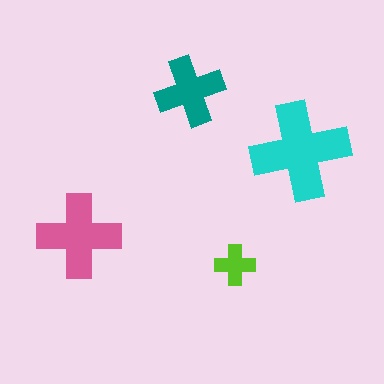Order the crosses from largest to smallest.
the cyan one, the pink one, the teal one, the lime one.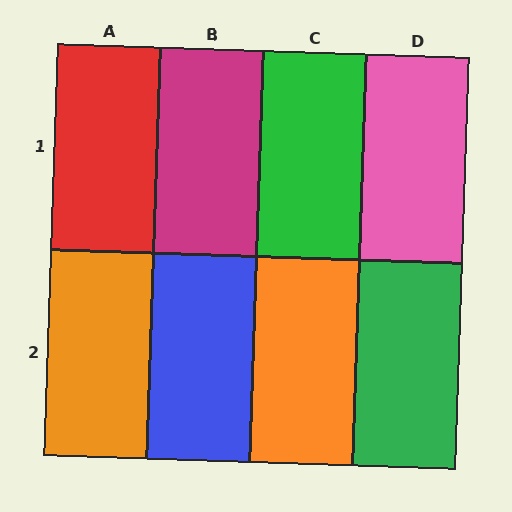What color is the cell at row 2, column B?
Blue.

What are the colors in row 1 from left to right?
Red, magenta, green, pink.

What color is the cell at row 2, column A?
Orange.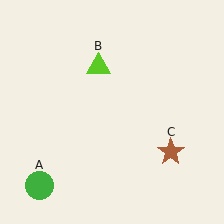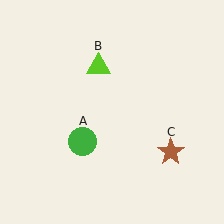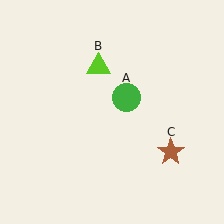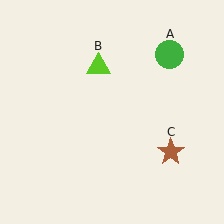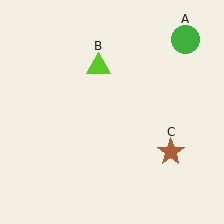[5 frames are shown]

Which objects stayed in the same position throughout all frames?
Lime triangle (object B) and brown star (object C) remained stationary.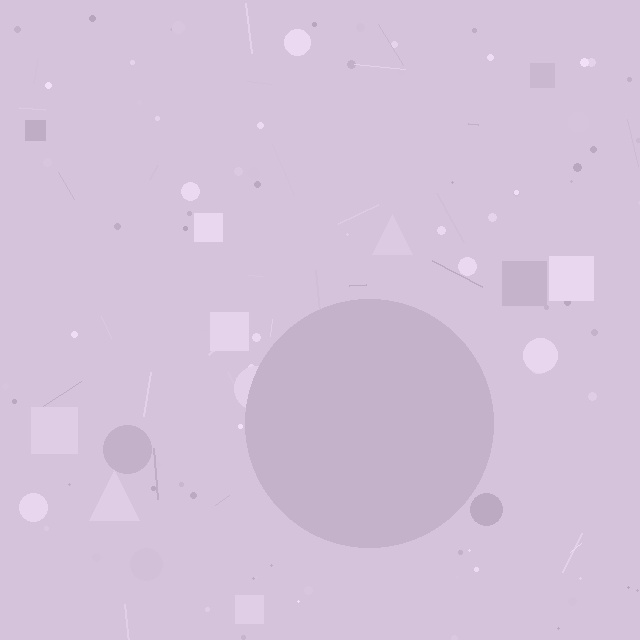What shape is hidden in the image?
A circle is hidden in the image.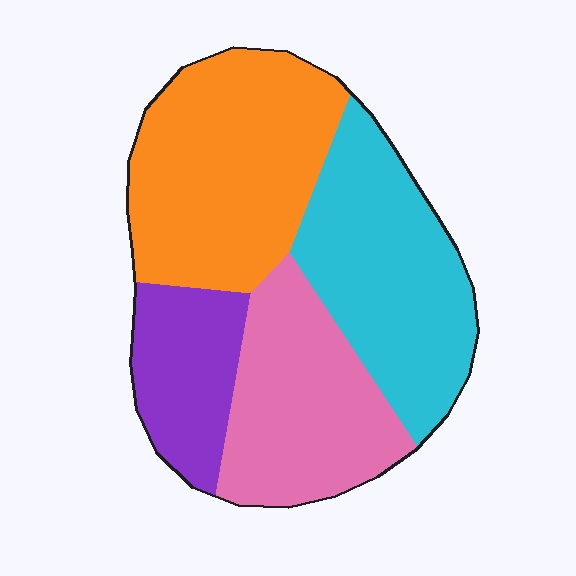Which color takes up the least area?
Purple, at roughly 15%.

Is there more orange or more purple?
Orange.